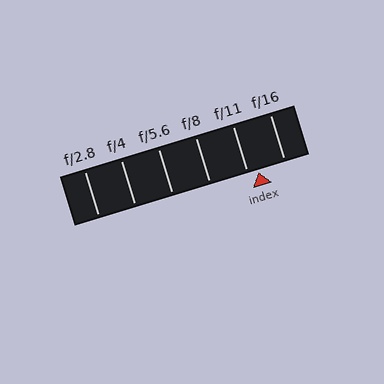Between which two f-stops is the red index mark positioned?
The index mark is between f/11 and f/16.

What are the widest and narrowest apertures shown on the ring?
The widest aperture shown is f/2.8 and the narrowest is f/16.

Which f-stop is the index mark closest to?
The index mark is closest to f/11.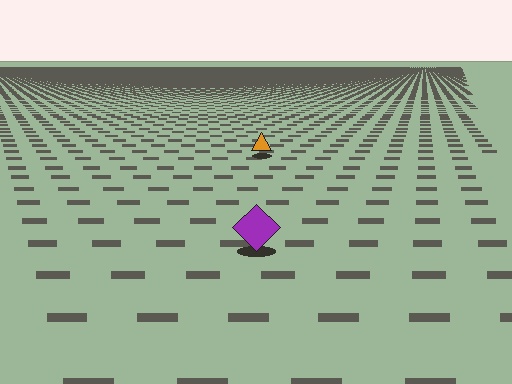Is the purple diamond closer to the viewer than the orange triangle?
Yes. The purple diamond is closer — you can tell from the texture gradient: the ground texture is coarser near it.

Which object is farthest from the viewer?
The orange triangle is farthest from the viewer. It appears smaller and the ground texture around it is denser.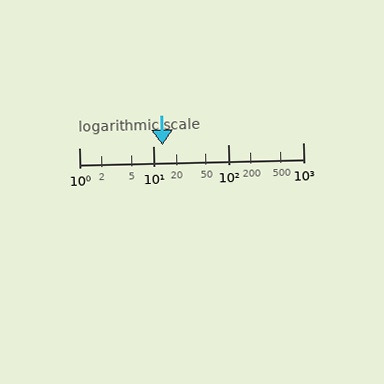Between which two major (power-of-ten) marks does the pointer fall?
The pointer is between 10 and 100.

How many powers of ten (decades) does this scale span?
The scale spans 3 decades, from 1 to 1000.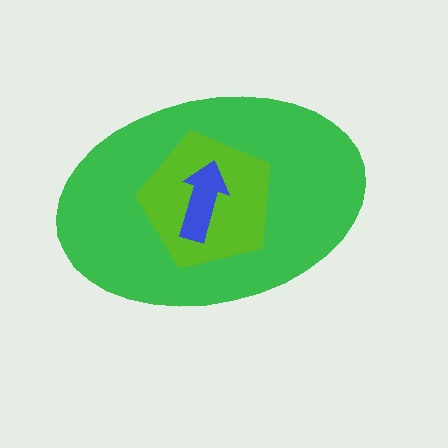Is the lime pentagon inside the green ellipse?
Yes.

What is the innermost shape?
The blue arrow.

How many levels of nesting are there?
3.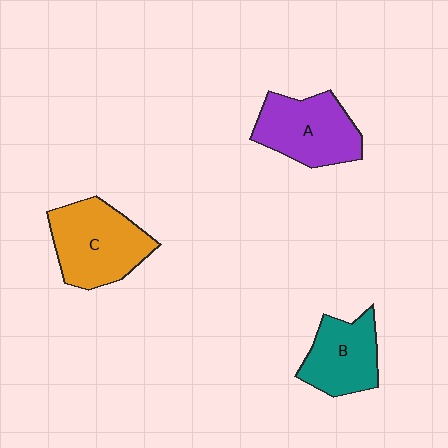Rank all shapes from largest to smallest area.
From largest to smallest: C (orange), A (purple), B (teal).